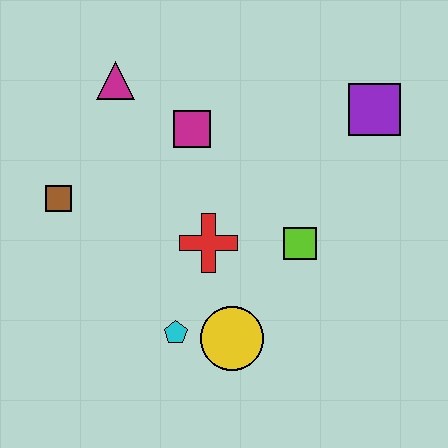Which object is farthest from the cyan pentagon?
The purple square is farthest from the cyan pentagon.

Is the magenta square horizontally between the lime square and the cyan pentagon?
Yes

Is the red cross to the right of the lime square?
No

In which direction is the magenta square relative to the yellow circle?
The magenta square is above the yellow circle.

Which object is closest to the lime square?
The red cross is closest to the lime square.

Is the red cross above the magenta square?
No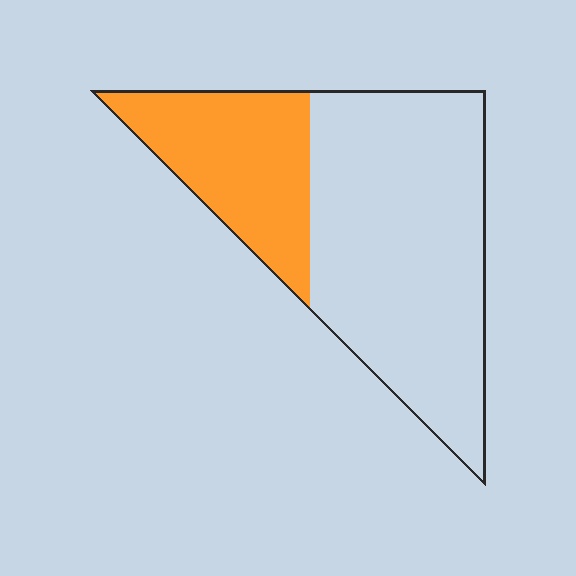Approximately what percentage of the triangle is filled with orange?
Approximately 30%.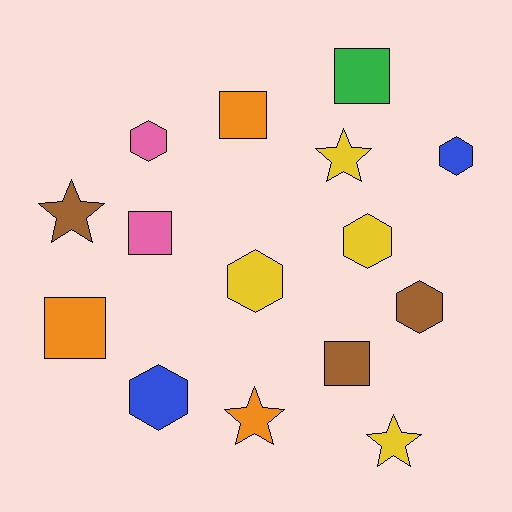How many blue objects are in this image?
There are 2 blue objects.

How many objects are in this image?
There are 15 objects.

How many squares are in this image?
There are 5 squares.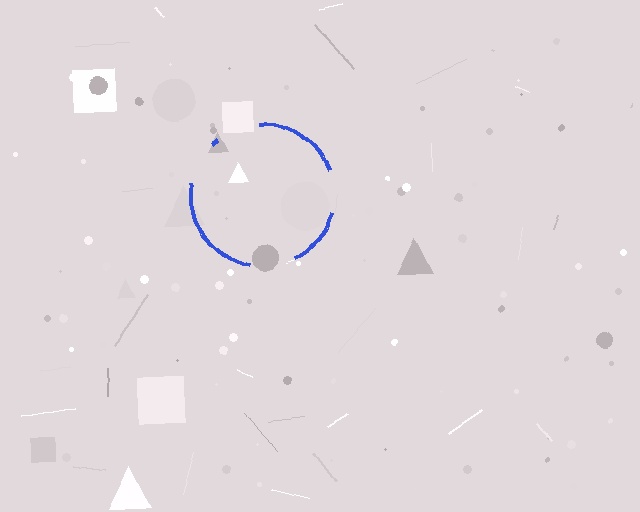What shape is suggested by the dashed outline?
The dashed outline suggests a circle.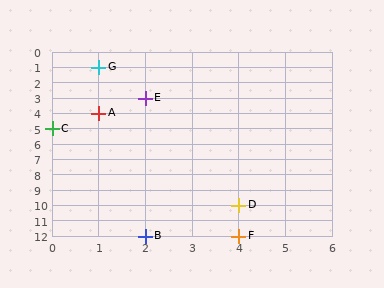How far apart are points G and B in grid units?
Points G and B are 1 column and 11 rows apart (about 11.0 grid units diagonally).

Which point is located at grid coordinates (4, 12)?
Point F is at (4, 12).